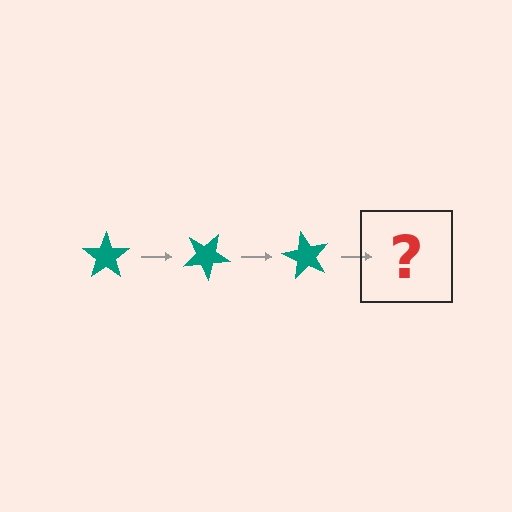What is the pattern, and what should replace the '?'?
The pattern is that the star rotates 30 degrees each step. The '?' should be a teal star rotated 90 degrees.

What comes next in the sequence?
The next element should be a teal star rotated 90 degrees.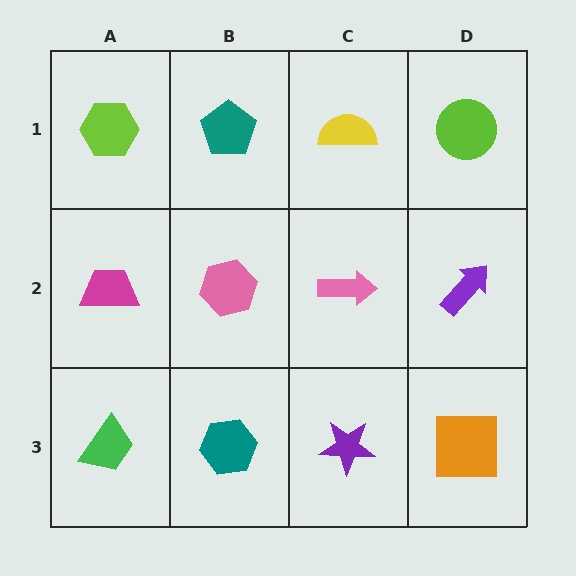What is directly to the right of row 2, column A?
A pink hexagon.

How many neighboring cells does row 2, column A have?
3.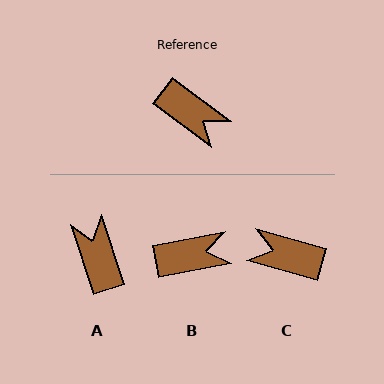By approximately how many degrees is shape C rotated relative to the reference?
Approximately 160 degrees clockwise.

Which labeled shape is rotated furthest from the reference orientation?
C, about 160 degrees away.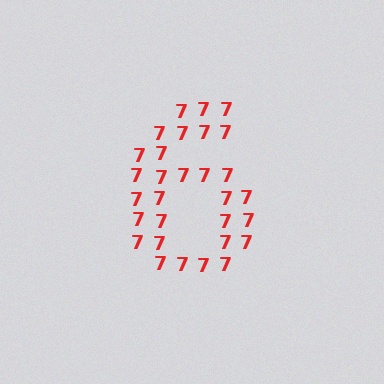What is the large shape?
The large shape is the digit 6.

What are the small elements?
The small elements are digit 7's.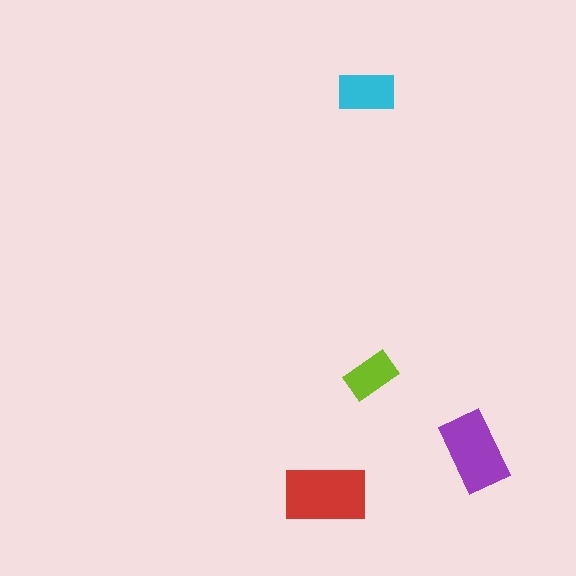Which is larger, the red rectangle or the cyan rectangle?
The red one.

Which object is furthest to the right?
The purple rectangle is rightmost.